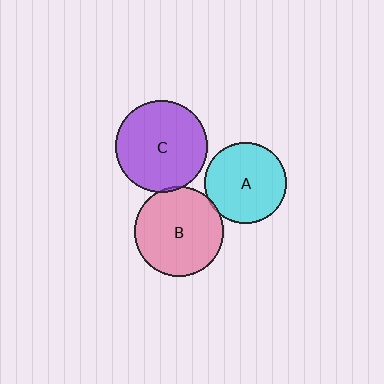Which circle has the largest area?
Circle C (purple).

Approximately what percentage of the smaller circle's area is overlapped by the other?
Approximately 5%.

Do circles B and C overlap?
Yes.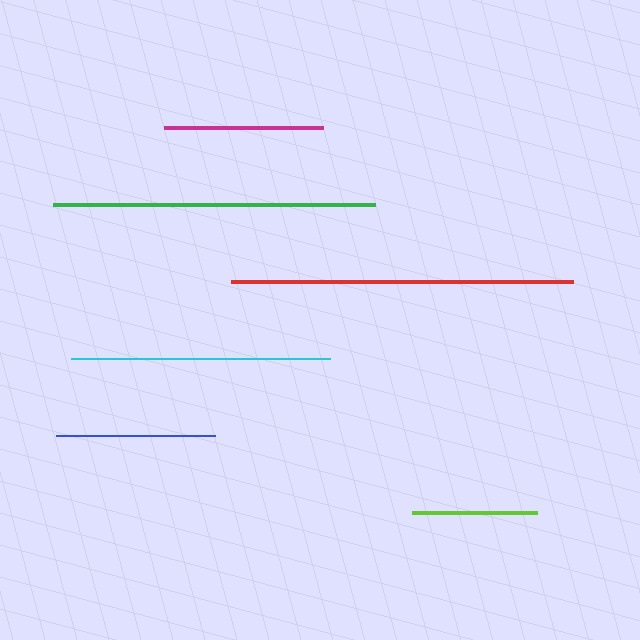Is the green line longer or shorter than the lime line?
The green line is longer than the lime line.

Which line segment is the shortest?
The lime line is the shortest at approximately 125 pixels.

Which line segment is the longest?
The red line is the longest at approximately 342 pixels.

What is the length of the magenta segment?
The magenta segment is approximately 158 pixels long.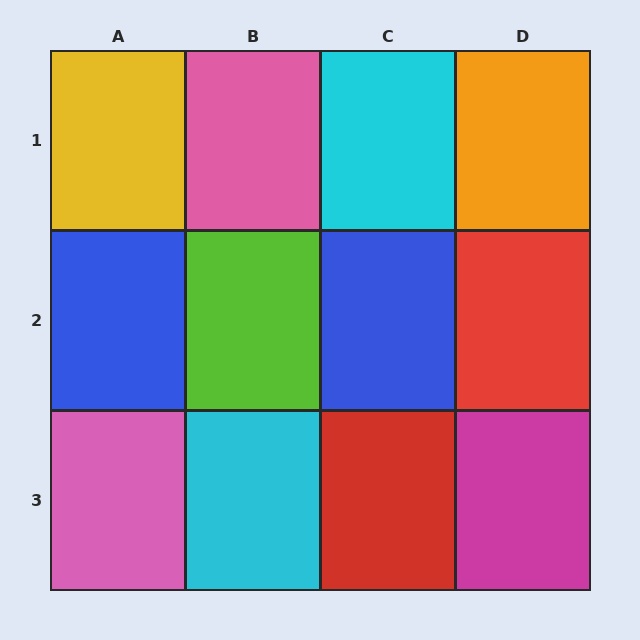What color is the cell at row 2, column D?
Red.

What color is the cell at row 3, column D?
Magenta.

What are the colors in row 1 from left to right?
Yellow, pink, cyan, orange.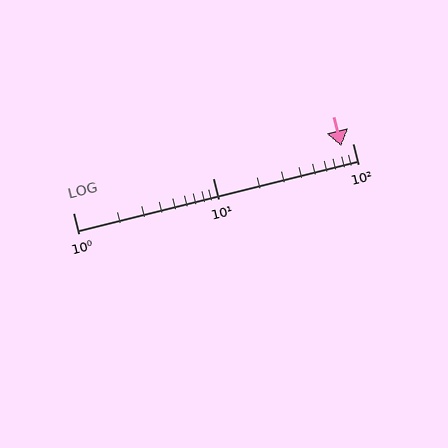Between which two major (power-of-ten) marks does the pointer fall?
The pointer is between 10 and 100.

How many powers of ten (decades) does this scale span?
The scale spans 2 decades, from 1 to 100.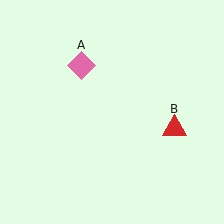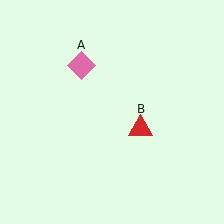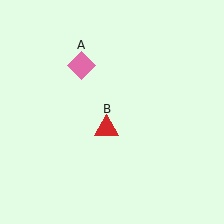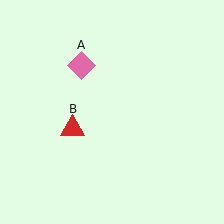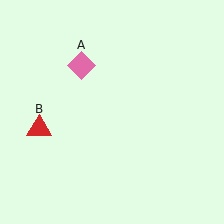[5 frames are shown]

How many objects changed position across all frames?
1 object changed position: red triangle (object B).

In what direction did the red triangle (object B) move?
The red triangle (object B) moved left.